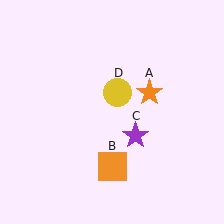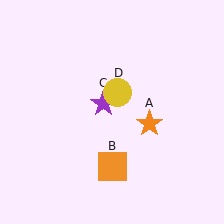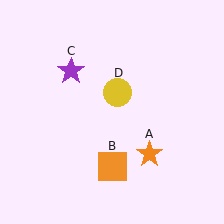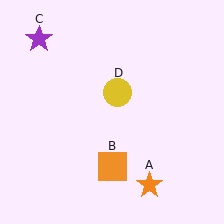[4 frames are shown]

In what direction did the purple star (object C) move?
The purple star (object C) moved up and to the left.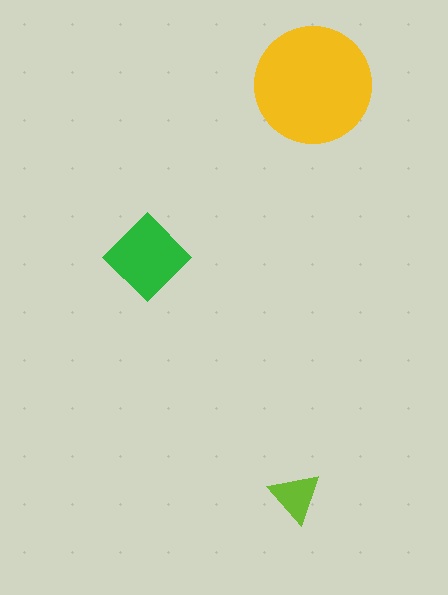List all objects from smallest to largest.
The lime triangle, the green diamond, the yellow circle.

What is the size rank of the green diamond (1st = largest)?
2nd.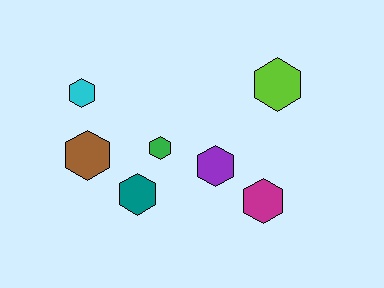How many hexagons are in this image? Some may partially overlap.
There are 7 hexagons.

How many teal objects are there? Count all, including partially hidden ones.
There is 1 teal object.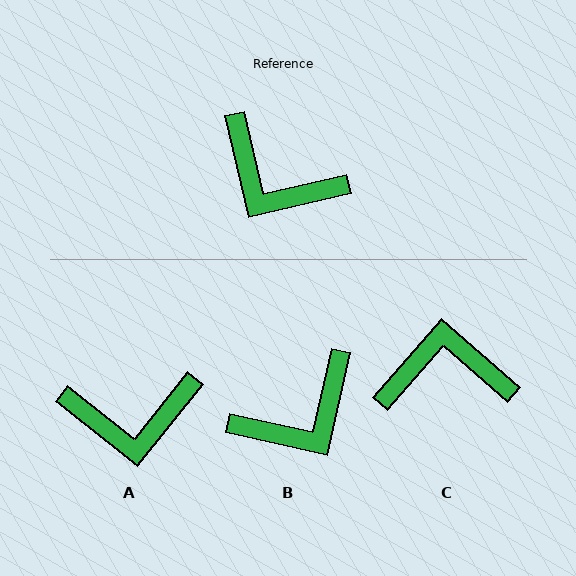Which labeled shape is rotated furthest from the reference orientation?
C, about 145 degrees away.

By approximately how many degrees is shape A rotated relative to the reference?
Approximately 38 degrees counter-clockwise.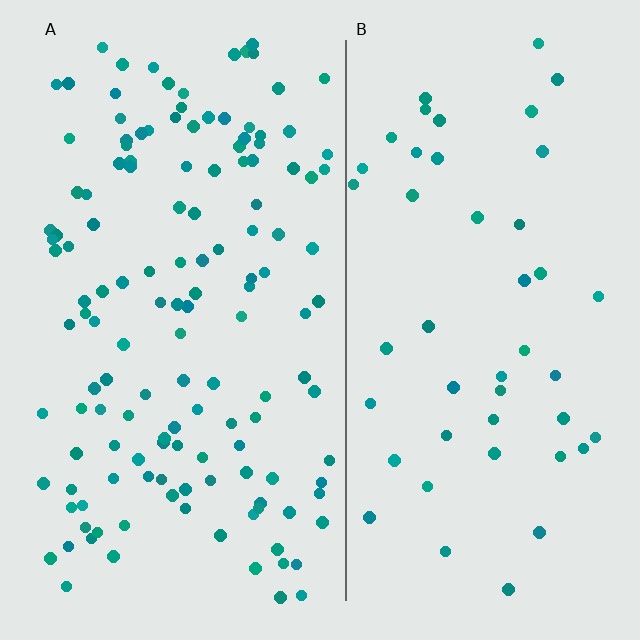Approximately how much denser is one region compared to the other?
Approximately 2.9× — region A over region B.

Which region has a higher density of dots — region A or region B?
A (the left).